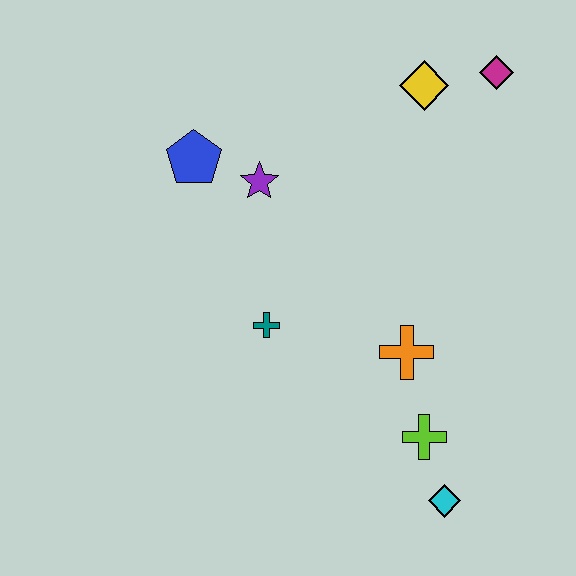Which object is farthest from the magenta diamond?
The cyan diamond is farthest from the magenta diamond.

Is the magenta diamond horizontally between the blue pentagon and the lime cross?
No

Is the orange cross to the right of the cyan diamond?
No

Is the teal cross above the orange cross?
Yes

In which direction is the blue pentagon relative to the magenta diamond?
The blue pentagon is to the left of the magenta diamond.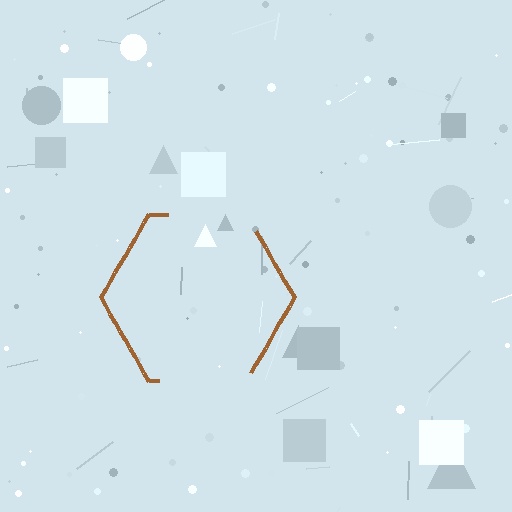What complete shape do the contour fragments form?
The contour fragments form a hexagon.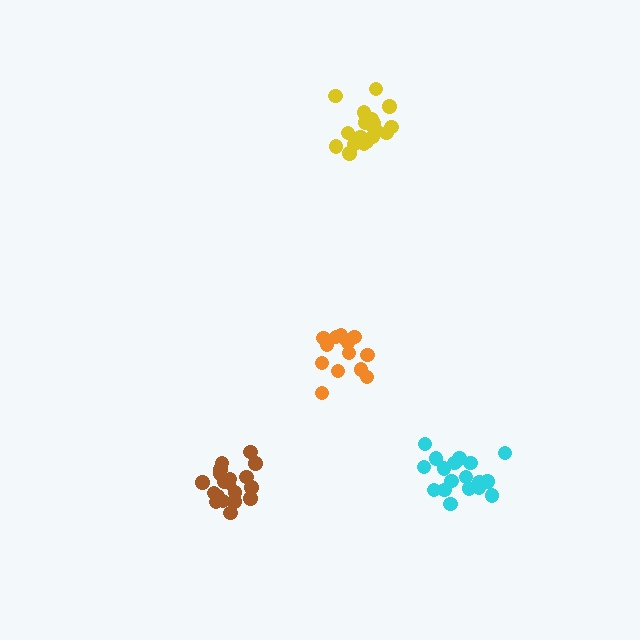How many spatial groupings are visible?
There are 4 spatial groupings.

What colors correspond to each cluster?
The clusters are colored: yellow, brown, cyan, orange.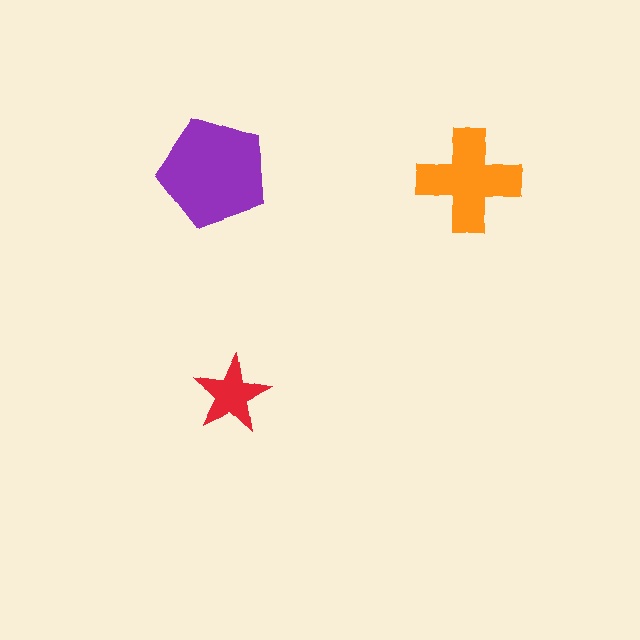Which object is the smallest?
The red star.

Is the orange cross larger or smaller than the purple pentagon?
Smaller.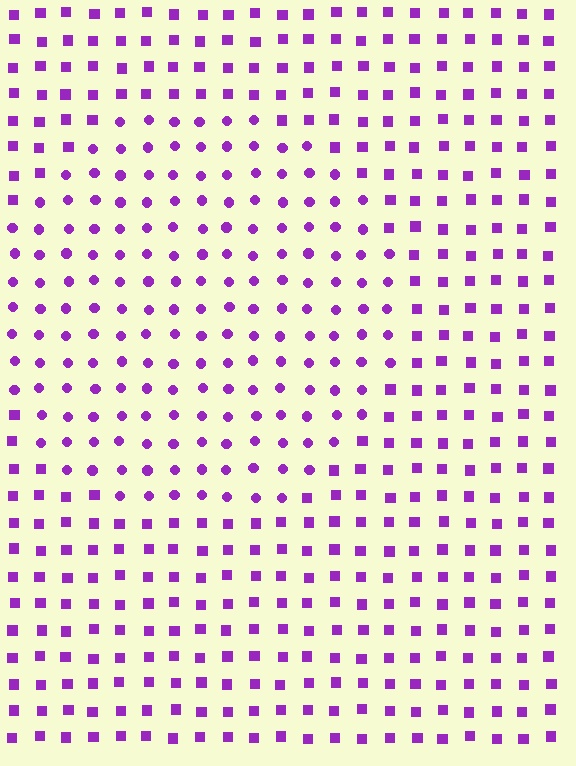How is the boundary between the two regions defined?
The boundary is defined by a change in element shape: circles inside vs. squares outside. All elements share the same color and spacing.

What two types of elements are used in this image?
The image uses circles inside the circle region and squares outside it.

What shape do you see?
I see a circle.